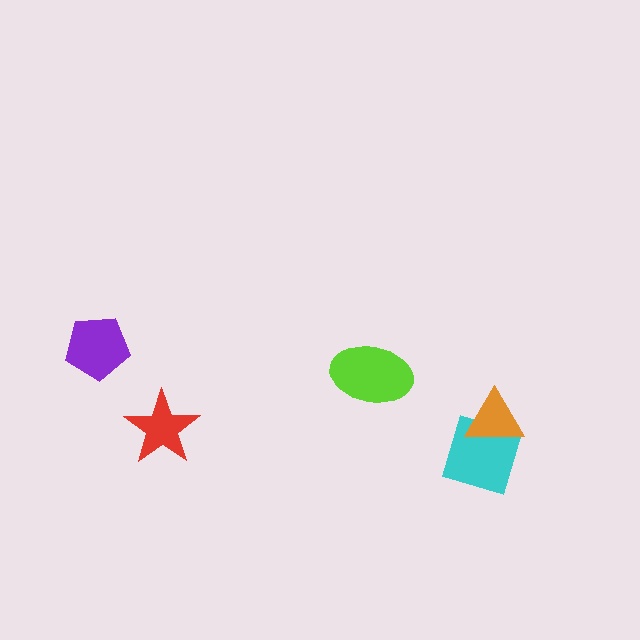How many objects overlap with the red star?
0 objects overlap with the red star.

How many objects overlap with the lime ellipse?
0 objects overlap with the lime ellipse.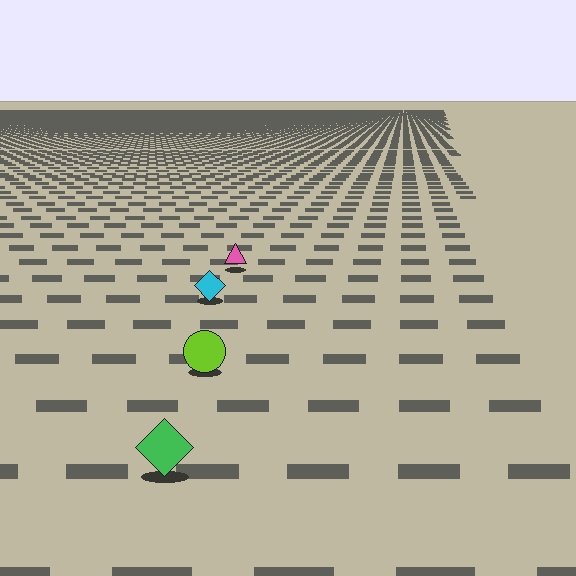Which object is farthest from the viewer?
The pink triangle is farthest from the viewer. It appears smaller and the ground texture around it is denser.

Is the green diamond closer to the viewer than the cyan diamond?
Yes. The green diamond is closer — you can tell from the texture gradient: the ground texture is coarser near it.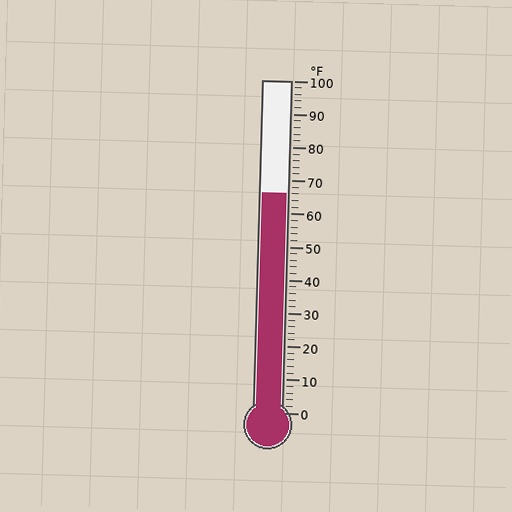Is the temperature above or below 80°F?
The temperature is below 80°F.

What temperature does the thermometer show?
The thermometer shows approximately 66°F.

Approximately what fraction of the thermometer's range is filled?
The thermometer is filled to approximately 65% of its range.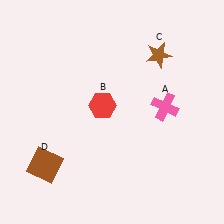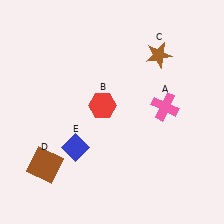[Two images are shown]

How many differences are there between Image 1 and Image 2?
There is 1 difference between the two images.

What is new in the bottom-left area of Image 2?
A blue diamond (E) was added in the bottom-left area of Image 2.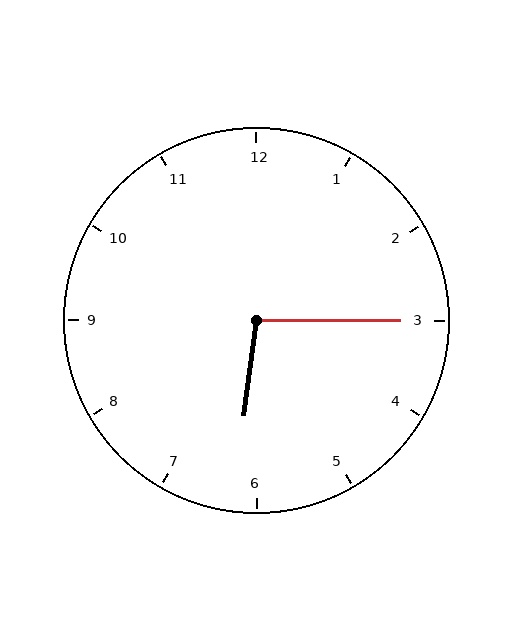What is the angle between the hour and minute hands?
Approximately 98 degrees.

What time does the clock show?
6:15.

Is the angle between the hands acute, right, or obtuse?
It is obtuse.